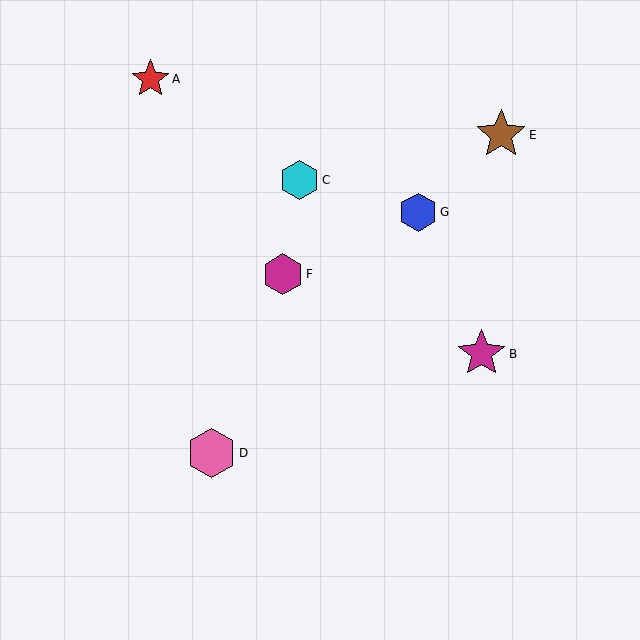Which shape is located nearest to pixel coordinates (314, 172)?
The cyan hexagon (labeled C) at (299, 180) is nearest to that location.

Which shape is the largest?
The brown star (labeled E) is the largest.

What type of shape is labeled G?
Shape G is a blue hexagon.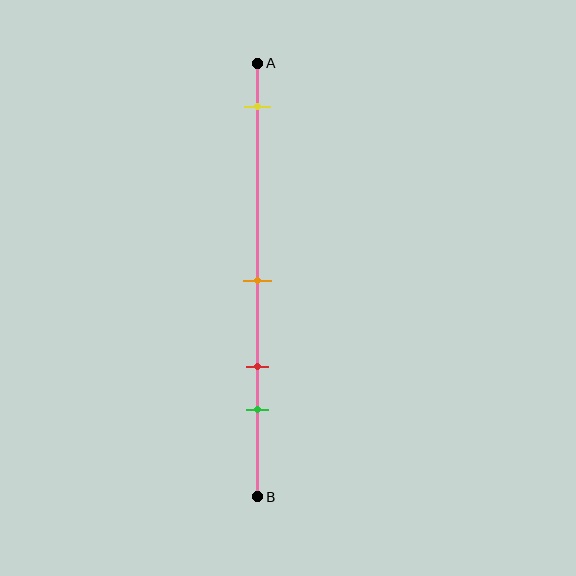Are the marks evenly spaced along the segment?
No, the marks are not evenly spaced.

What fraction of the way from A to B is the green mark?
The green mark is approximately 80% (0.8) of the way from A to B.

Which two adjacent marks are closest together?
The red and green marks are the closest adjacent pair.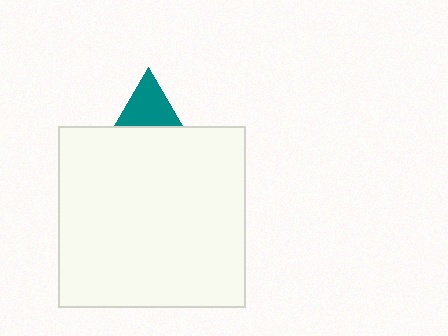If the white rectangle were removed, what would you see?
You would see the complete teal triangle.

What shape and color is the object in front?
The object in front is a white rectangle.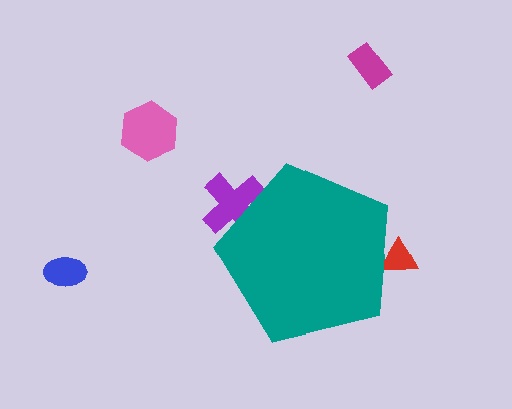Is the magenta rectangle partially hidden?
No, the magenta rectangle is fully visible.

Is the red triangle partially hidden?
Yes, the red triangle is partially hidden behind the teal pentagon.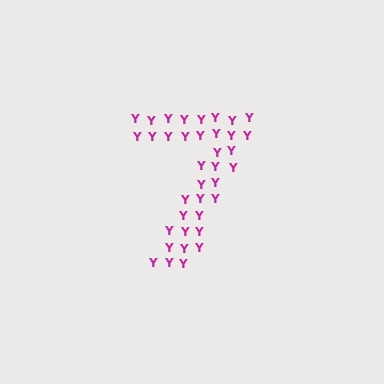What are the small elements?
The small elements are letter Y's.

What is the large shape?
The large shape is the digit 7.